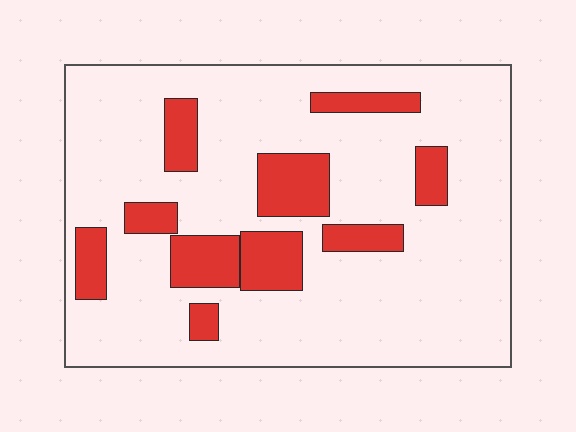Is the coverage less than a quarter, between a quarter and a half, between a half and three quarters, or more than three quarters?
Less than a quarter.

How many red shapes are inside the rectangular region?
10.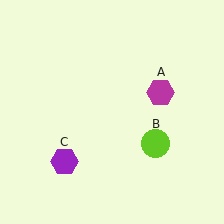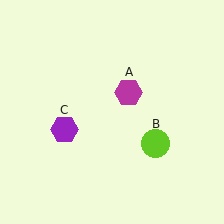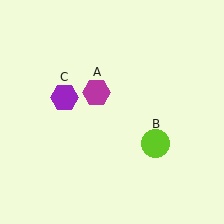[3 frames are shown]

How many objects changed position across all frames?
2 objects changed position: magenta hexagon (object A), purple hexagon (object C).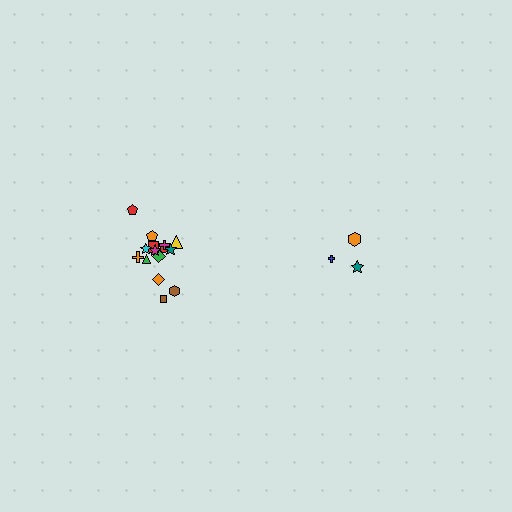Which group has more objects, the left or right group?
The left group.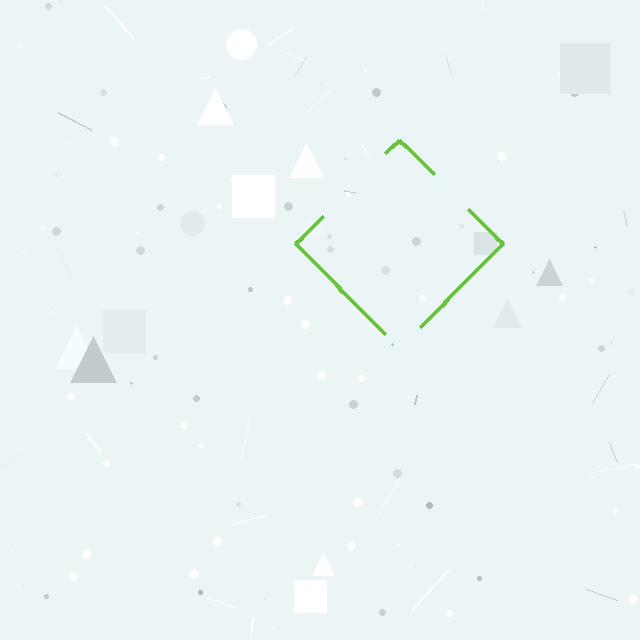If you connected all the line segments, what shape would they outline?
They would outline a diamond.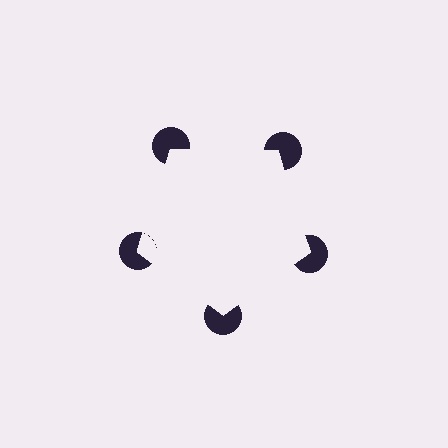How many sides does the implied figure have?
5 sides.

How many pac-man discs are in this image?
There are 5 — one at each vertex of the illusory pentagon.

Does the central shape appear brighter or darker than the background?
It typically appears slightly brighter than the background, even though no actual brightness change is drawn.